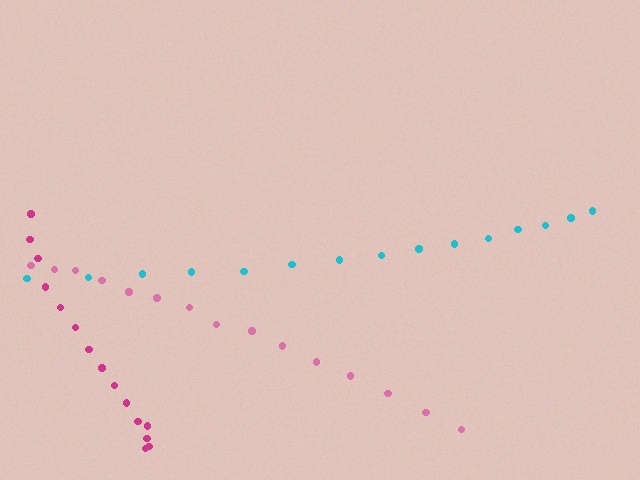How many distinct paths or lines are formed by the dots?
There are 3 distinct paths.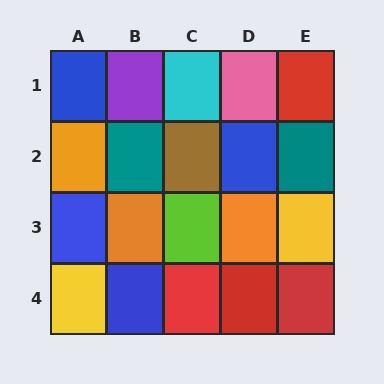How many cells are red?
4 cells are red.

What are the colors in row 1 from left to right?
Blue, purple, cyan, pink, red.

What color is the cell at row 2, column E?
Teal.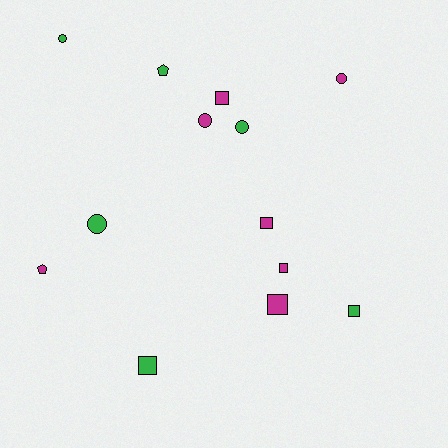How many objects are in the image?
There are 13 objects.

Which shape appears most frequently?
Square, with 6 objects.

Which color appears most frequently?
Magenta, with 7 objects.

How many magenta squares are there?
There are 4 magenta squares.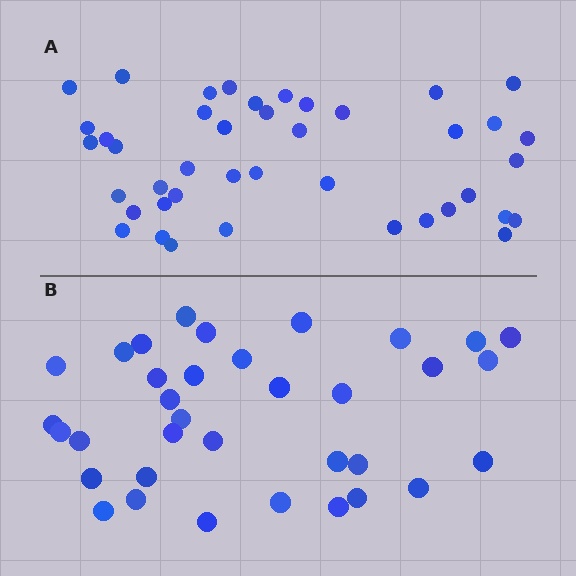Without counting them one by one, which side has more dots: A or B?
Region A (the top region) has more dots.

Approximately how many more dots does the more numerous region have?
Region A has roughly 8 or so more dots than region B.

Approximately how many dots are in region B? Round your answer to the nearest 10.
About 40 dots. (The exact count is 35, which rounds to 40.)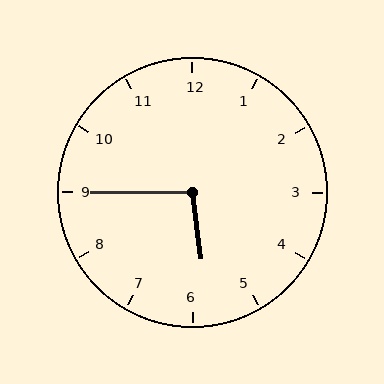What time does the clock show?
5:45.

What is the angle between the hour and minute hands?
Approximately 98 degrees.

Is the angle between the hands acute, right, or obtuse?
It is obtuse.